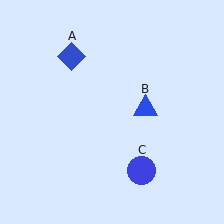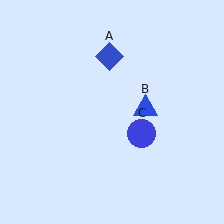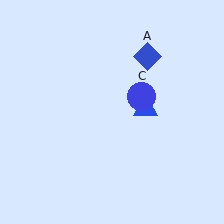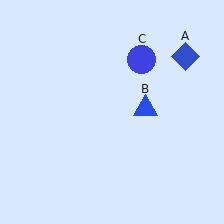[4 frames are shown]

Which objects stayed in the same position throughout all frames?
Blue triangle (object B) remained stationary.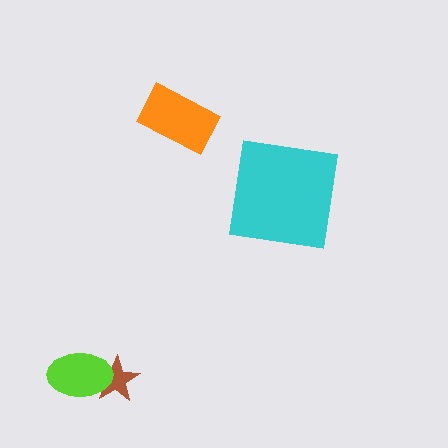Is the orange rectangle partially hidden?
No, no other shape covers it.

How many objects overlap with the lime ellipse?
1 object overlaps with the lime ellipse.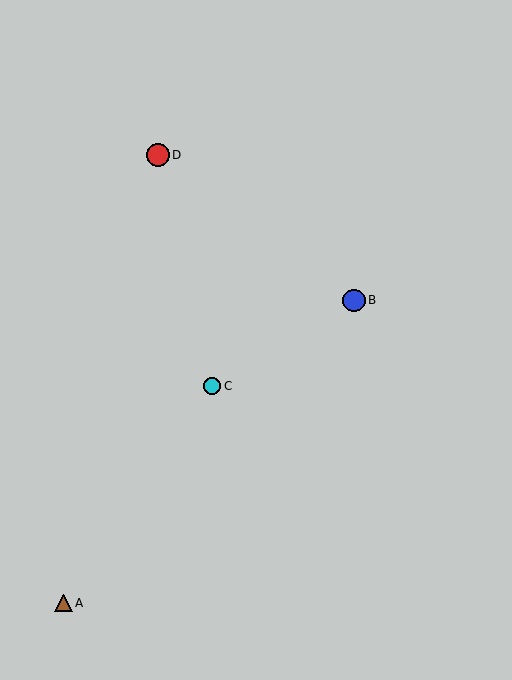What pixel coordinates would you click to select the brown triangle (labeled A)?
Click at (63, 603) to select the brown triangle A.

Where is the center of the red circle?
The center of the red circle is at (158, 155).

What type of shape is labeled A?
Shape A is a brown triangle.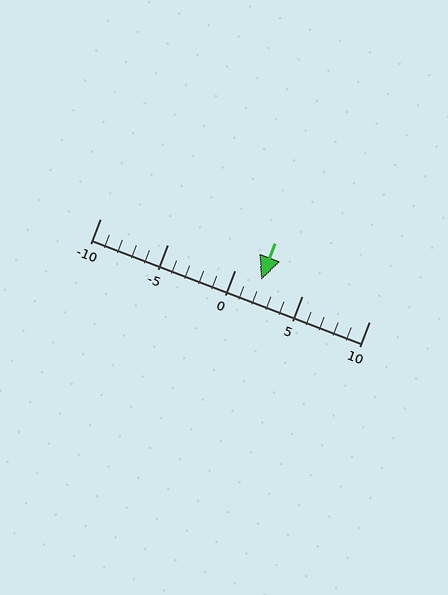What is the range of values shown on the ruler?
The ruler shows values from -10 to 10.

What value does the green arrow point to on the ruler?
The green arrow points to approximately 2.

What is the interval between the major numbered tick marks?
The major tick marks are spaced 5 units apart.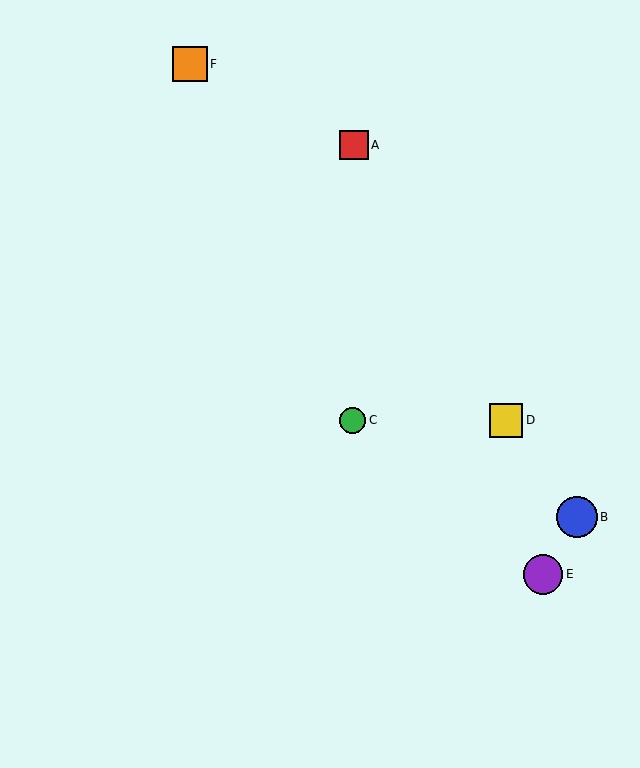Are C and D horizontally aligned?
Yes, both are at y≈420.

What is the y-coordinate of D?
Object D is at y≈420.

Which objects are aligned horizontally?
Objects C, D are aligned horizontally.